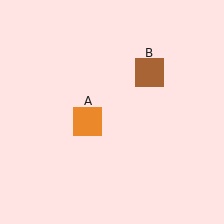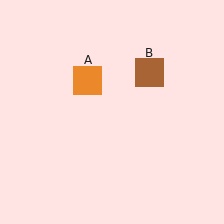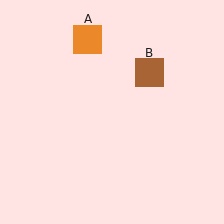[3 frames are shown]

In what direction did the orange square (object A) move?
The orange square (object A) moved up.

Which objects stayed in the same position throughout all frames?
Brown square (object B) remained stationary.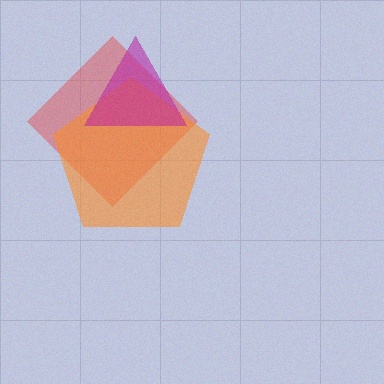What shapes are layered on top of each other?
The layered shapes are: a red diamond, an orange pentagon, a magenta triangle.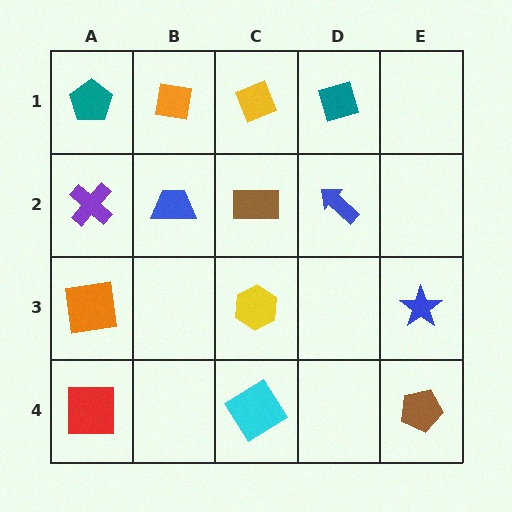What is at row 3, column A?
An orange square.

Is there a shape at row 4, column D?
No, that cell is empty.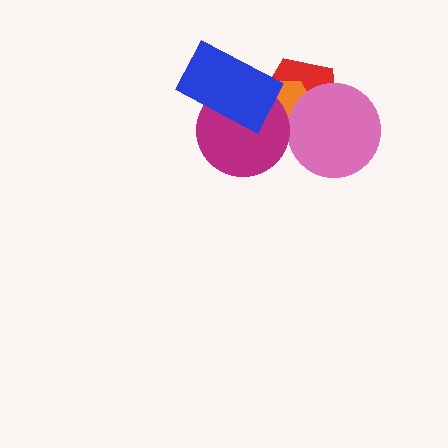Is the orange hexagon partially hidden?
Yes, it is partially covered by another shape.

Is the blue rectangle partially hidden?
No, no other shape covers it.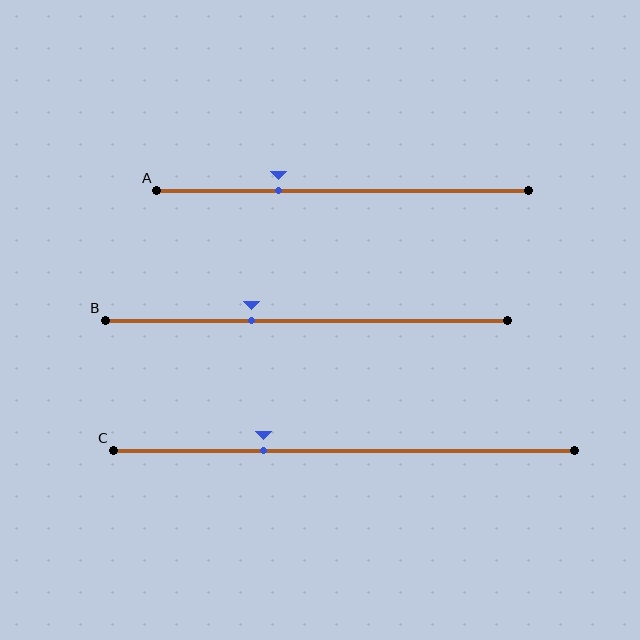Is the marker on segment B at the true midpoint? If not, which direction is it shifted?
No, the marker on segment B is shifted to the left by about 14% of the segment length.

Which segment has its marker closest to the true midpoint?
Segment B has its marker closest to the true midpoint.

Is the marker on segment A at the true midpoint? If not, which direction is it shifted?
No, the marker on segment A is shifted to the left by about 17% of the segment length.